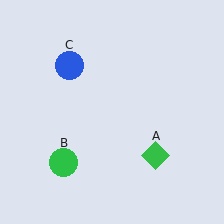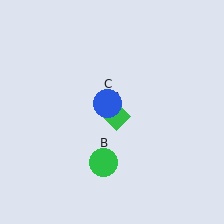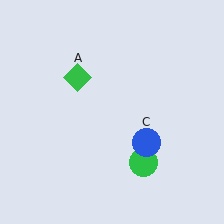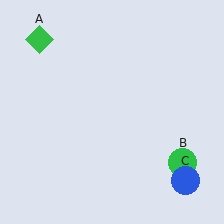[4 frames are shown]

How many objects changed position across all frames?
3 objects changed position: green diamond (object A), green circle (object B), blue circle (object C).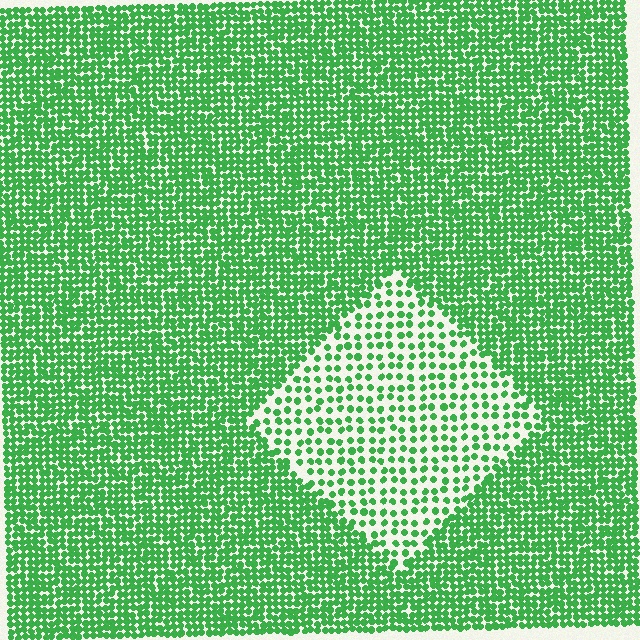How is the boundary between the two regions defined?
The boundary is defined by a change in element density (approximately 2.3x ratio). All elements are the same color, size, and shape.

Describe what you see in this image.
The image contains small green elements arranged at two different densities. A diamond-shaped region is visible where the elements are less densely packed than the surrounding area.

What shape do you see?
I see a diamond.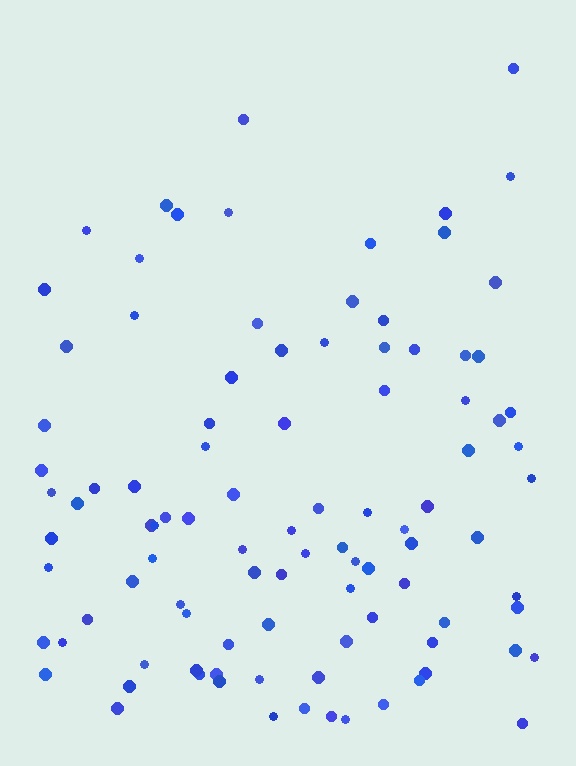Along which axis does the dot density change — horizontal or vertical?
Vertical.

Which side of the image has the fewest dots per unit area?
The top.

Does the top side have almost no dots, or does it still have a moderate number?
Still a moderate number, just noticeably fewer than the bottom.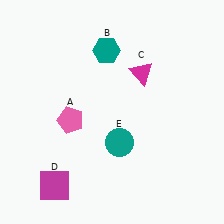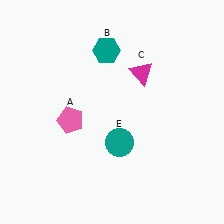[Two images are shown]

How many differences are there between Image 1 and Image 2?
There is 1 difference between the two images.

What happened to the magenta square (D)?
The magenta square (D) was removed in Image 2. It was in the bottom-left area of Image 1.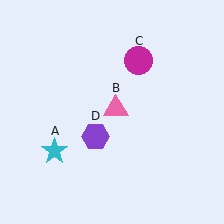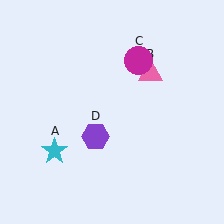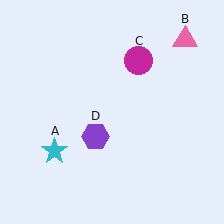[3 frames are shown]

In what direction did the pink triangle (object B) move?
The pink triangle (object B) moved up and to the right.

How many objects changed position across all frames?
1 object changed position: pink triangle (object B).